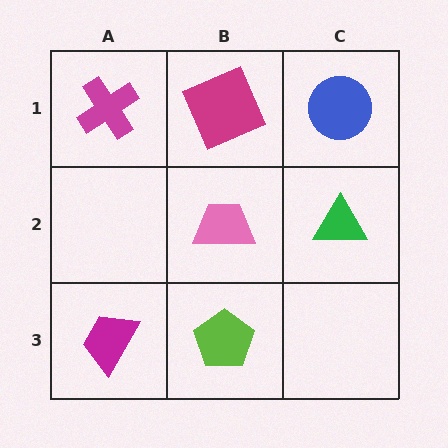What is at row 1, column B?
A magenta square.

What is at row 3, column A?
A magenta trapezoid.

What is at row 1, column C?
A blue circle.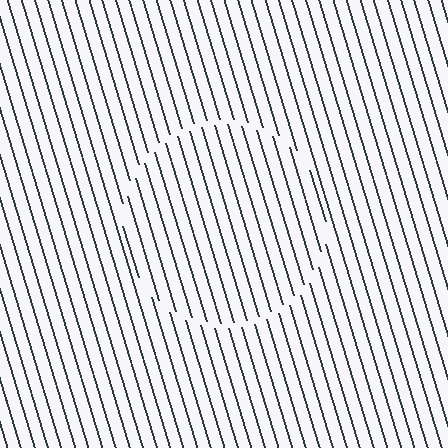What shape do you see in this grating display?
An illusory circle. The interior of the shape contains the same grating, shifted by half a period — the contour is defined by the phase discontinuity where line-ends from the inner and outer gratings abut.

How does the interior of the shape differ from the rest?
The interior of the shape contains the same grating, shifted by half a period — the contour is defined by the phase discontinuity where line-ends from the inner and outer gratings abut.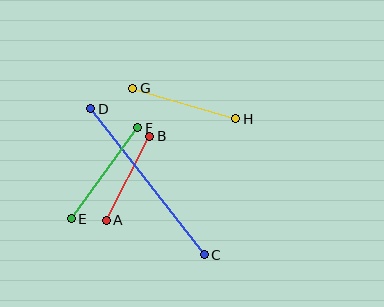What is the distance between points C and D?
The distance is approximately 185 pixels.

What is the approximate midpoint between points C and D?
The midpoint is at approximately (148, 182) pixels.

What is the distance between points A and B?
The distance is approximately 95 pixels.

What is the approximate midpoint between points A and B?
The midpoint is at approximately (128, 178) pixels.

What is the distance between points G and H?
The distance is approximately 108 pixels.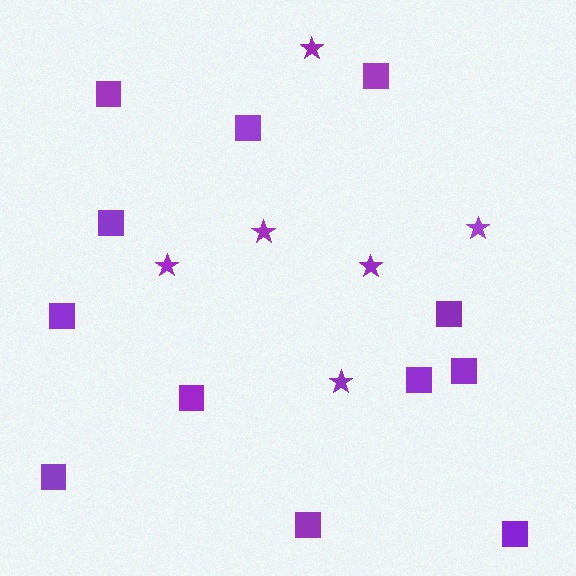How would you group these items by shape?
There are 2 groups: one group of stars (6) and one group of squares (12).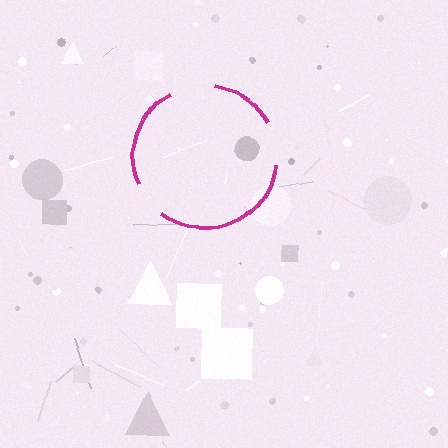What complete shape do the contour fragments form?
The contour fragments form a circle.